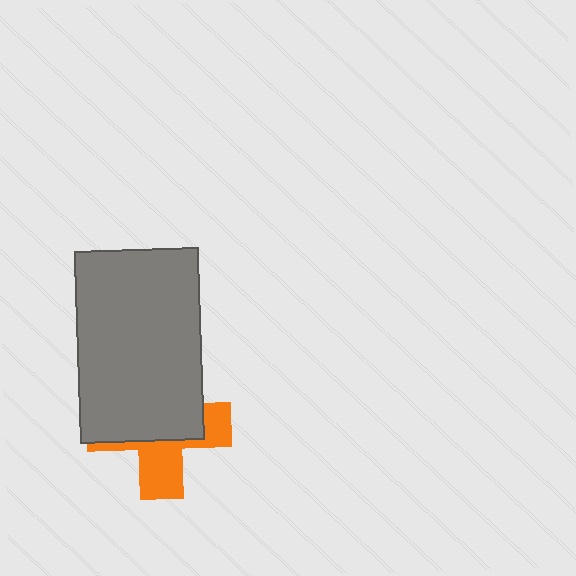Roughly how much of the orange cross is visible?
A small part of it is visible (roughly 40%).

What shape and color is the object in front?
The object in front is a gray rectangle.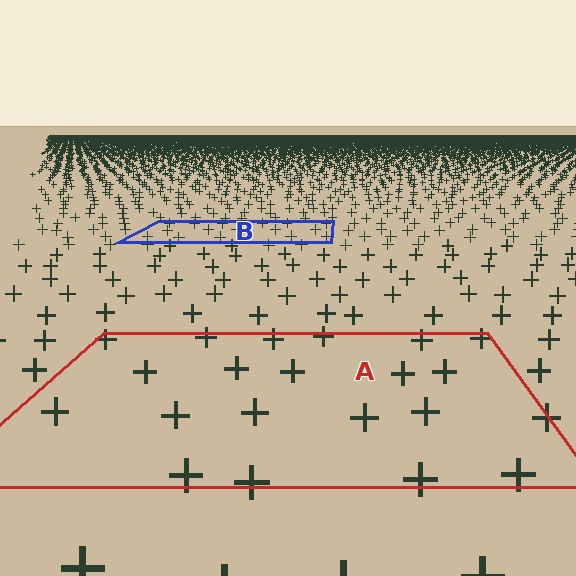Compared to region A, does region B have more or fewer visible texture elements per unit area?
Region B has more texture elements per unit area — they are packed more densely because it is farther away.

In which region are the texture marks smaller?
The texture marks are smaller in region B, because it is farther away.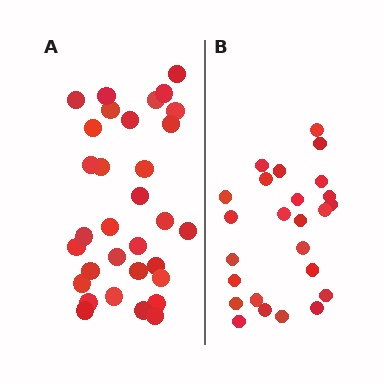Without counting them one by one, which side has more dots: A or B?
Region A (the left region) has more dots.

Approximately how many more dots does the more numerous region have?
Region A has roughly 8 or so more dots than region B.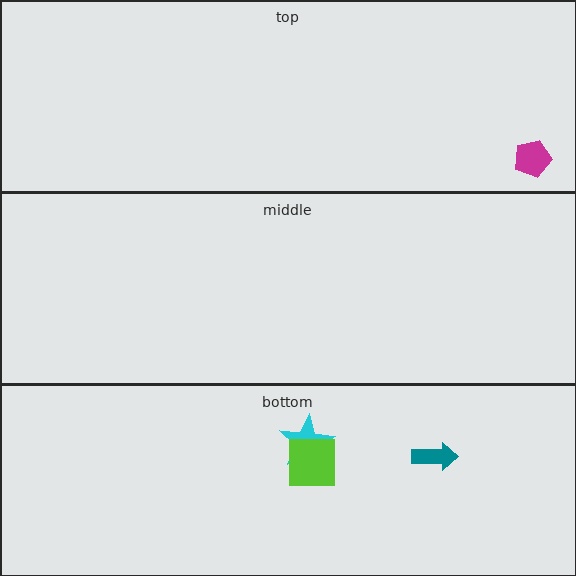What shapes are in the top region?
The magenta pentagon.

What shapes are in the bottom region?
The teal arrow, the cyan star, the lime square.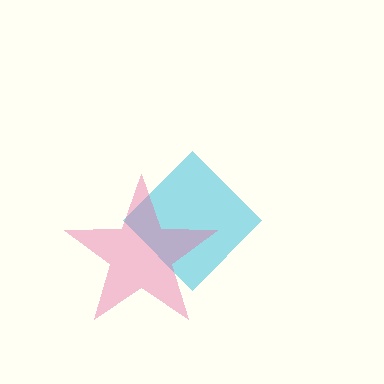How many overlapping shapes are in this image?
There are 2 overlapping shapes in the image.